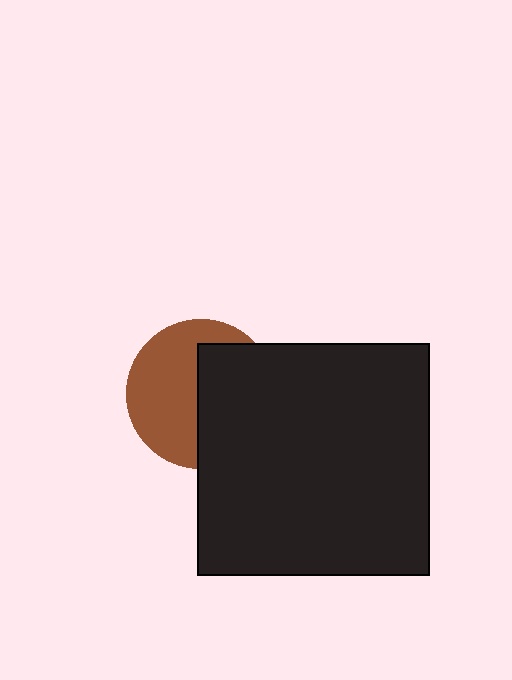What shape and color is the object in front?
The object in front is a black square.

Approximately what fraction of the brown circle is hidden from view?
Roughly 47% of the brown circle is hidden behind the black square.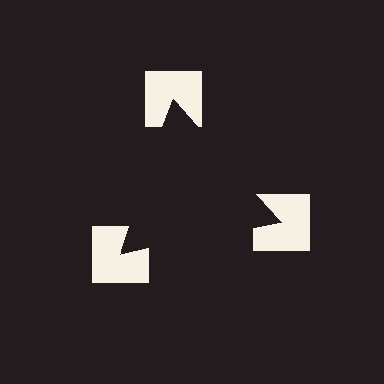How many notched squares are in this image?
There are 3 — one at each vertex of the illusory triangle.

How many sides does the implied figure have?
3 sides.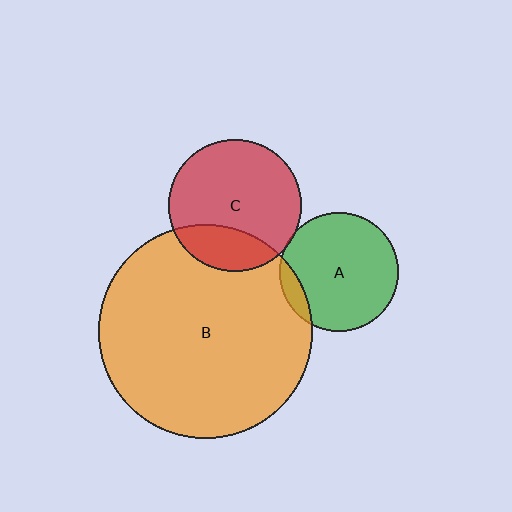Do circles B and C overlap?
Yes.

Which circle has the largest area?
Circle B (orange).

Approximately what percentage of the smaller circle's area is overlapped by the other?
Approximately 25%.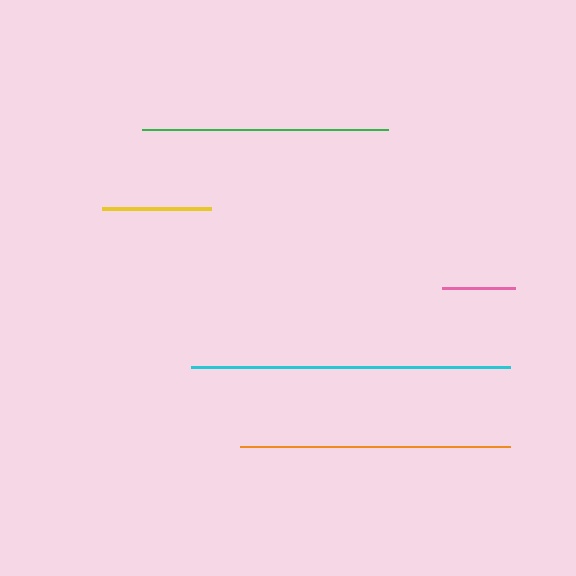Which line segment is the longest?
The cyan line is the longest at approximately 319 pixels.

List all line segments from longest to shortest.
From longest to shortest: cyan, orange, green, yellow, pink.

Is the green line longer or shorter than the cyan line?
The cyan line is longer than the green line.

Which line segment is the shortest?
The pink line is the shortest at approximately 74 pixels.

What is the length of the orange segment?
The orange segment is approximately 270 pixels long.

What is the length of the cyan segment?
The cyan segment is approximately 319 pixels long.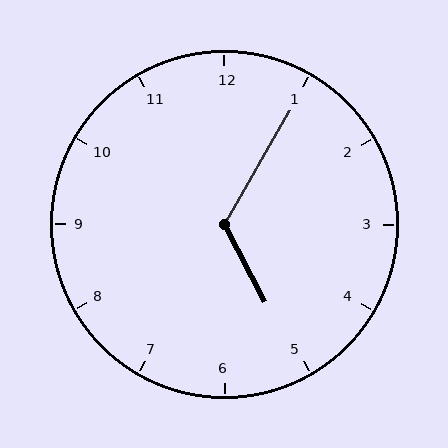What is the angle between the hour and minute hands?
Approximately 122 degrees.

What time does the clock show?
5:05.